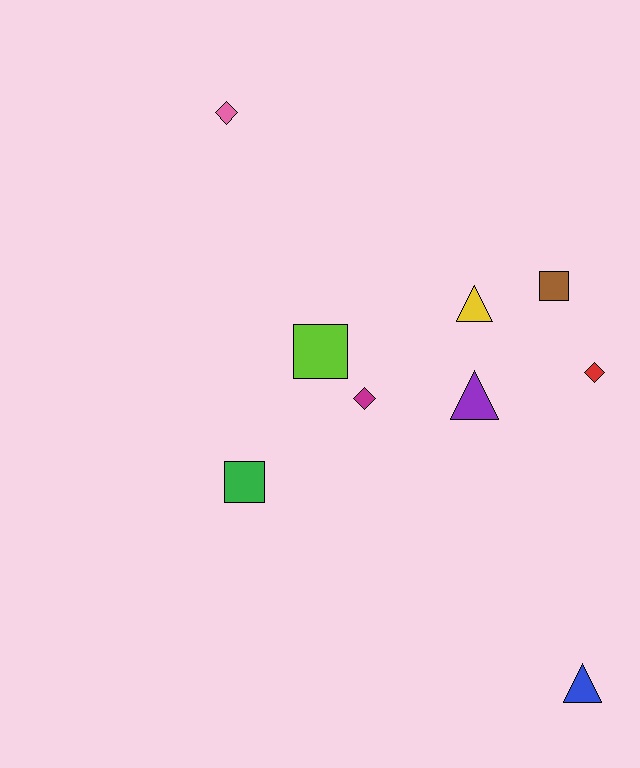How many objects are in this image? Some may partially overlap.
There are 9 objects.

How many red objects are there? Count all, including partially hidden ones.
There is 1 red object.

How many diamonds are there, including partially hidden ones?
There are 3 diamonds.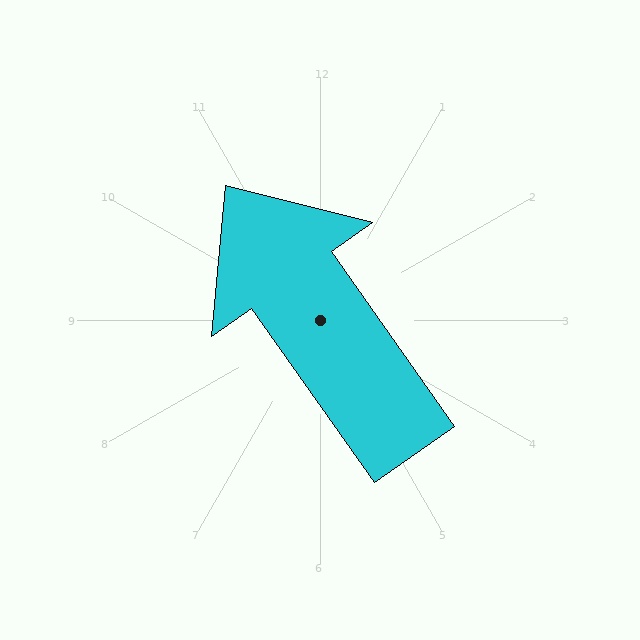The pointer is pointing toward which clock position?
Roughly 11 o'clock.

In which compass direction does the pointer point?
Northwest.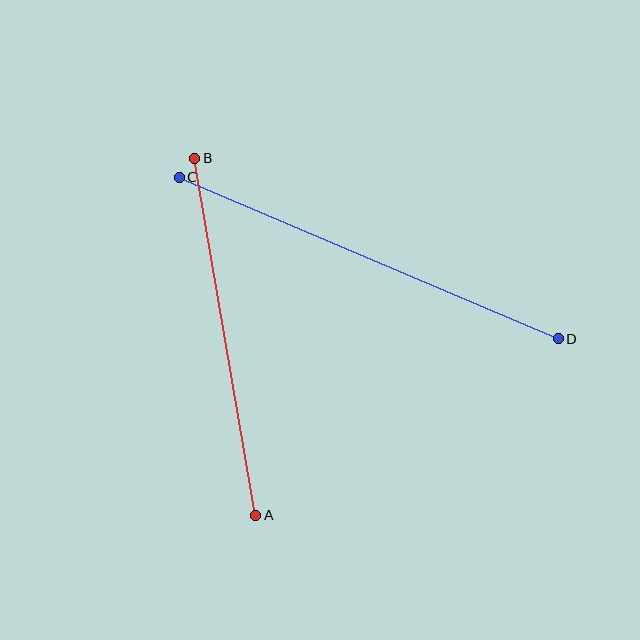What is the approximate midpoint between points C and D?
The midpoint is at approximately (369, 258) pixels.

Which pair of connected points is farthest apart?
Points C and D are farthest apart.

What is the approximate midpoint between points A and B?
The midpoint is at approximately (225, 337) pixels.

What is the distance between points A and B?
The distance is approximately 362 pixels.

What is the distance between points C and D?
The distance is approximately 412 pixels.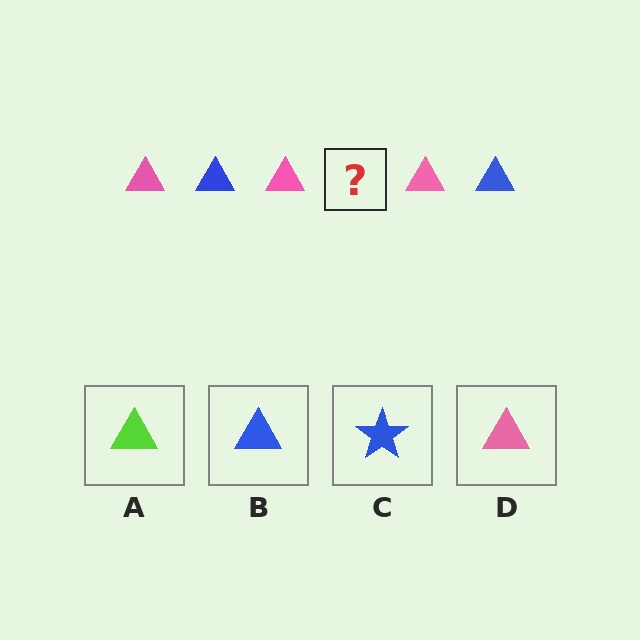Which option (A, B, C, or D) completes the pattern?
B.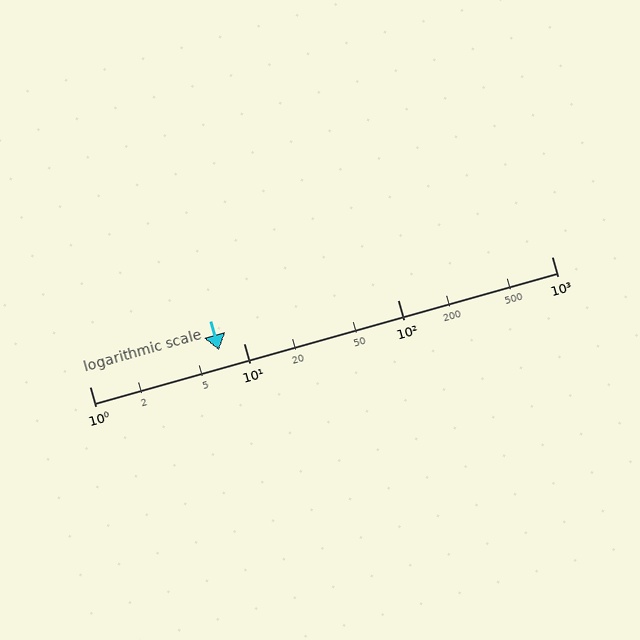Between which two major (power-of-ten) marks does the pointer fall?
The pointer is between 1 and 10.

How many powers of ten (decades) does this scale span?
The scale spans 3 decades, from 1 to 1000.